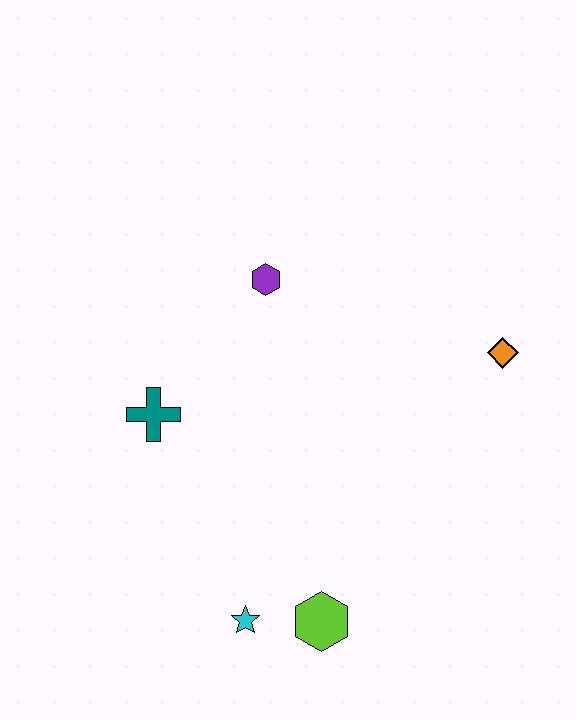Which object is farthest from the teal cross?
The orange diamond is farthest from the teal cross.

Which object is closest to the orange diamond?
The purple hexagon is closest to the orange diamond.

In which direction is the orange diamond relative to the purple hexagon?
The orange diamond is to the right of the purple hexagon.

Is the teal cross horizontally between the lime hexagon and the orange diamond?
No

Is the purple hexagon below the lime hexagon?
No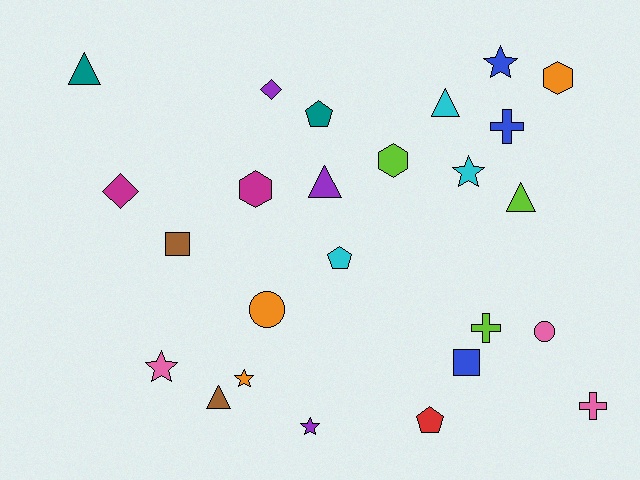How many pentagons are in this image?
There are 3 pentagons.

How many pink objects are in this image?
There are 3 pink objects.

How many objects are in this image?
There are 25 objects.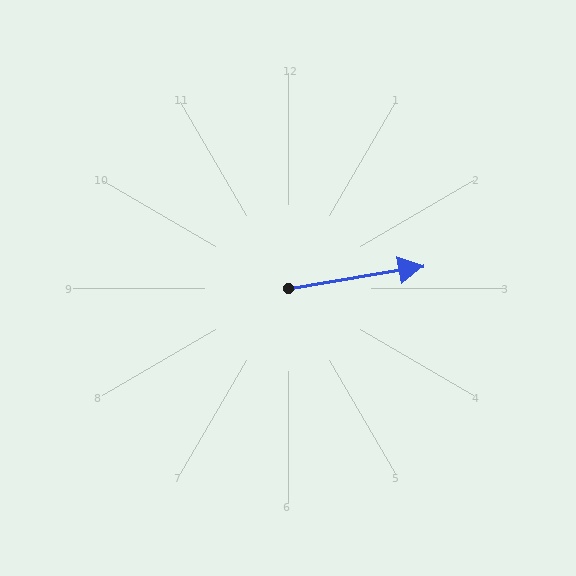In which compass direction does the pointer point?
East.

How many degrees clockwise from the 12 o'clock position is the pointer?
Approximately 81 degrees.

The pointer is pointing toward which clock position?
Roughly 3 o'clock.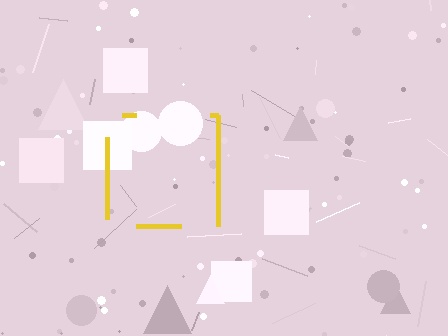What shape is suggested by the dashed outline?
The dashed outline suggests a square.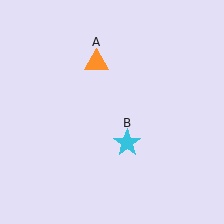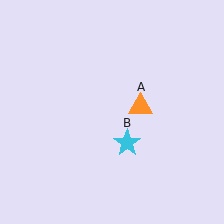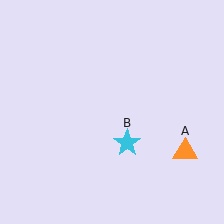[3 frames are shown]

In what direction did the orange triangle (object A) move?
The orange triangle (object A) moved down and to the right.